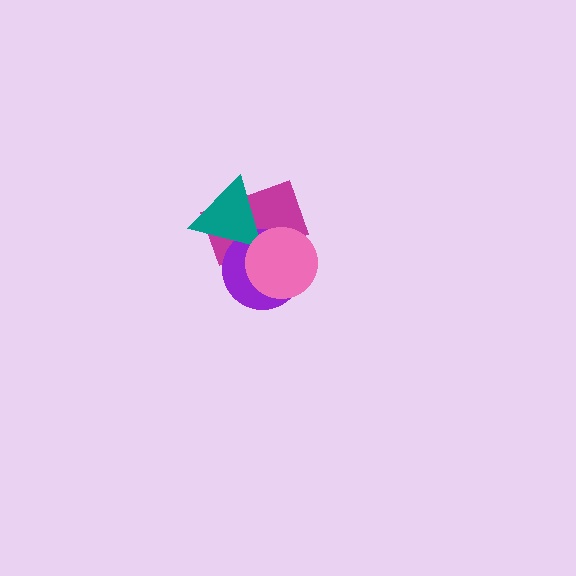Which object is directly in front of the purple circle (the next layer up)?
The teal triangle is directly in front of the purple circle.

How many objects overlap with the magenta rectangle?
3 objects overlap with the magenta rectangle.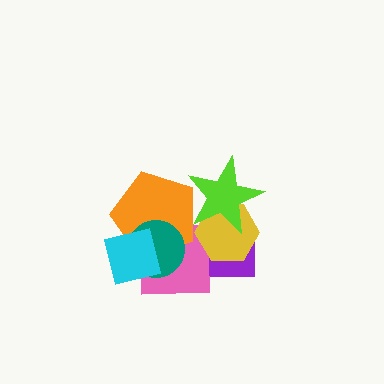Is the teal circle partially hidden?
Yes, it is partially covered by another shape.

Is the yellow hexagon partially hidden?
Yes, it is partially covered by another shape.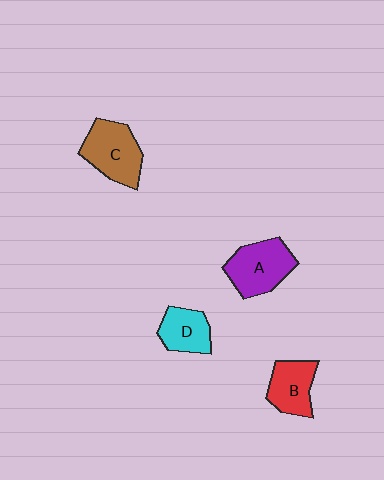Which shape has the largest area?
Shape C (brown).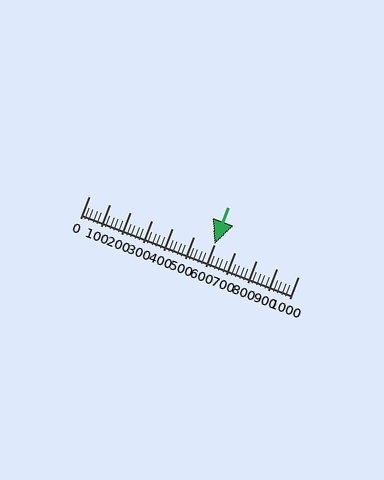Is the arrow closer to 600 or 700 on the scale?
The arrow is closer to 600.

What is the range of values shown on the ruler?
The ruler shows values from 0 to 1000.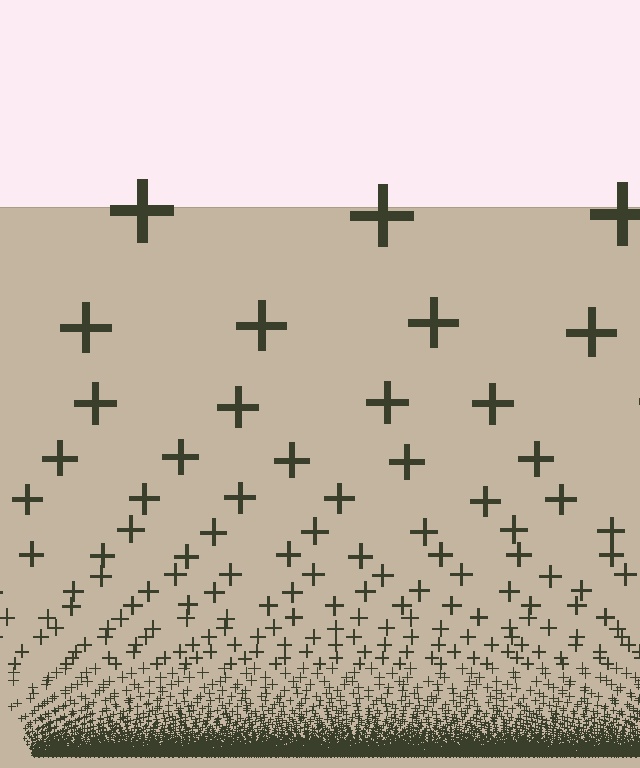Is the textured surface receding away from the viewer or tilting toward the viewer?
The surface appears to tilt toward the viewer. Texture elements get larger and sparser toward the top.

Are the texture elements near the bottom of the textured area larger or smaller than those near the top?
Smaller. The gradient is inverted — elements near the bottom are smaller and denser.